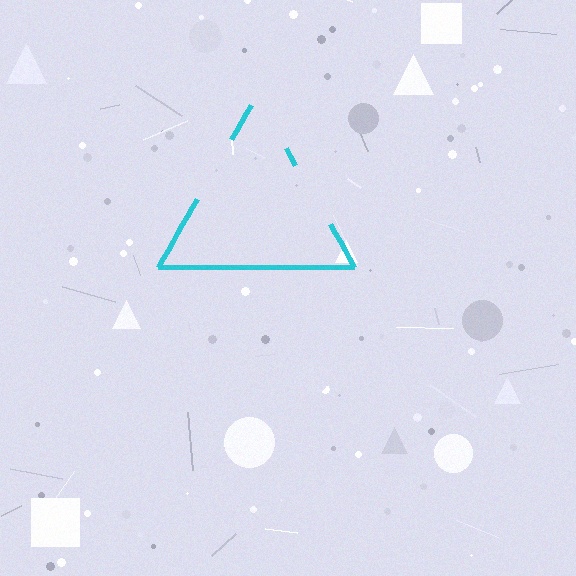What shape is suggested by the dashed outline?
The dashed outline suggests a triangle.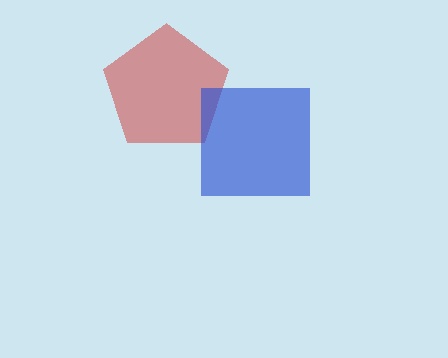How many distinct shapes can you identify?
There are 2 distinct shapes: a red pentagon, a blue square.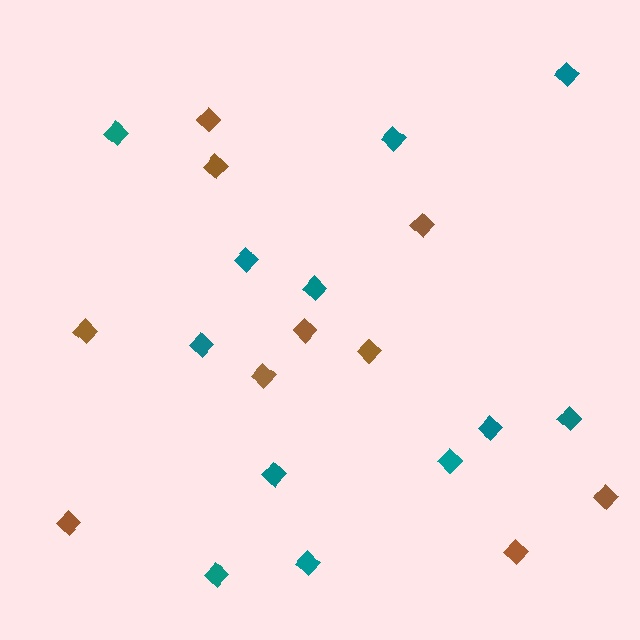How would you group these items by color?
There are 2 groups: one group of brown diamonds (10) and one group of teal diamonds (12).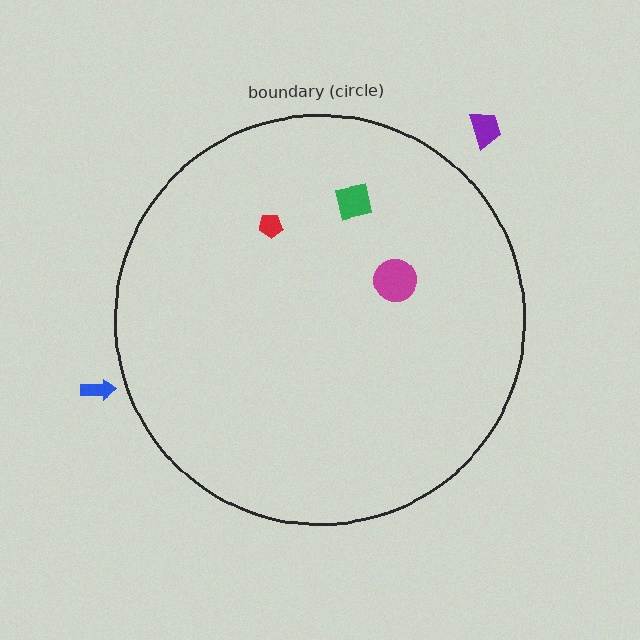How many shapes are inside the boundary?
3 inside, 2 outside.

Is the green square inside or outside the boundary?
Inside.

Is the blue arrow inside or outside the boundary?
Outside.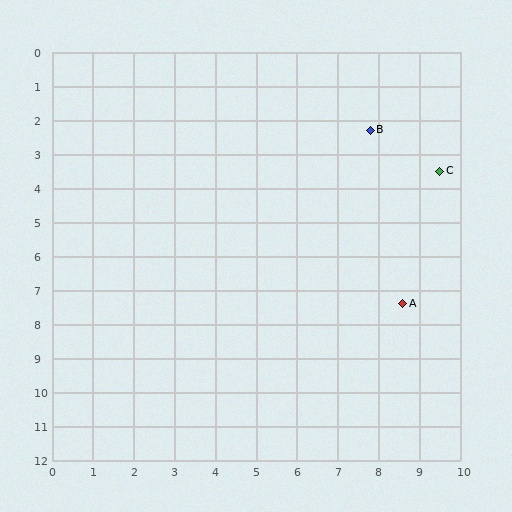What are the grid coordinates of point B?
Point B is at approximately (7.8, 2.3).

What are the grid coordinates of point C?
Point C is at approximately (9.5, 3.5).